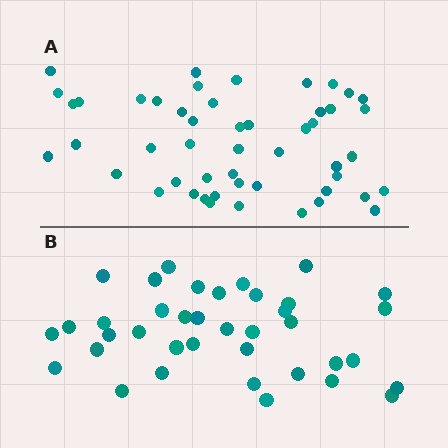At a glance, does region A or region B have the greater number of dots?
Region A (the top region) has more dots.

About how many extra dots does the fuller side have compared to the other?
Region A has roughly 12 or so more dots than region B.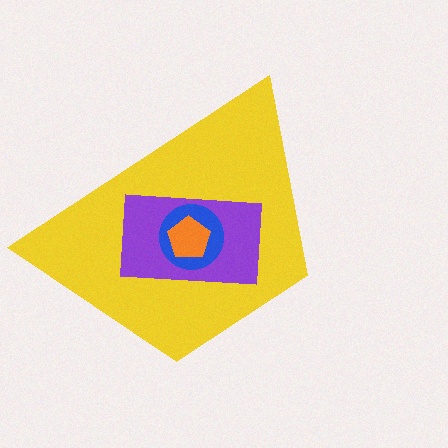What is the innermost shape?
The orange pentagon.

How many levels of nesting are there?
4.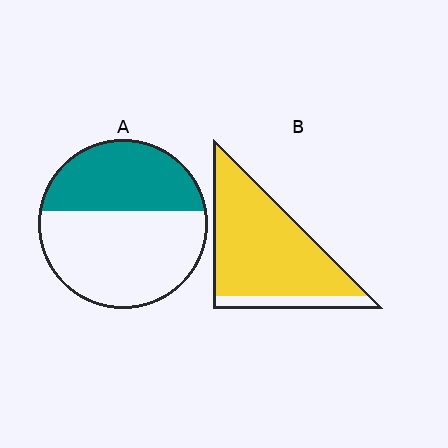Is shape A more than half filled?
No.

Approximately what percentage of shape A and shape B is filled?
A is approximately 40% and B is approximately 85%.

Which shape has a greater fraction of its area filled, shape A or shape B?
Shape B.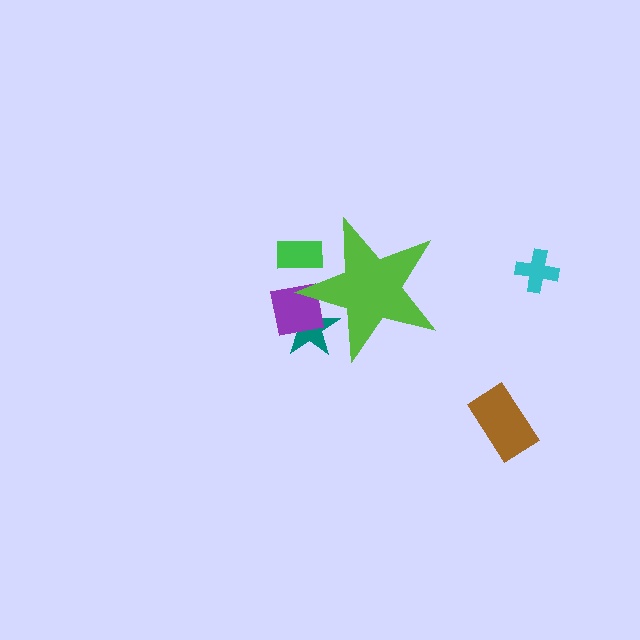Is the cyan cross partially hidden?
No, the cyan cross is fully visible.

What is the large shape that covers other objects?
A lime star.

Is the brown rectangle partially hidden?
No, the brown rectangle is fully visible.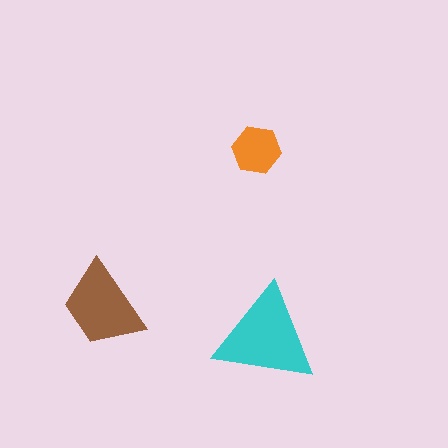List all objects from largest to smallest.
The cyan triangle, the brown trapezoid, the orange hexagon.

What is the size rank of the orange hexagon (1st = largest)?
3rd.